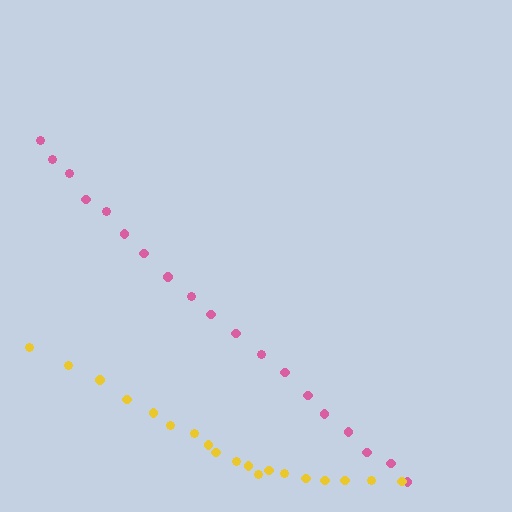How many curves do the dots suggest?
There are 2 distinct paths.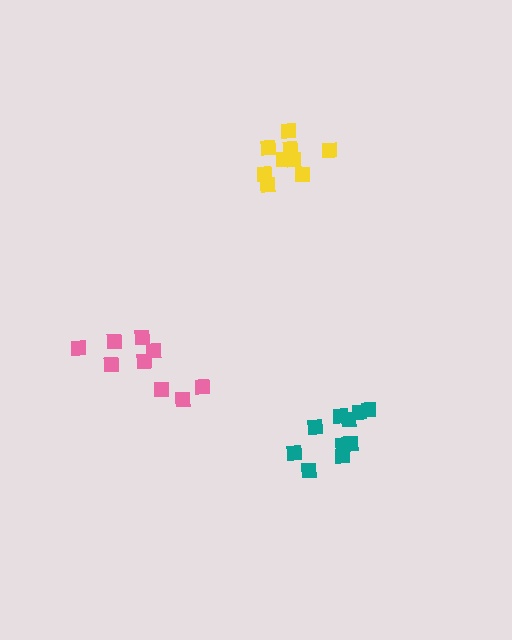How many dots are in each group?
Group 1: 9 dots, Group 2: 10 dots, Group 3: 9 dots (28 total).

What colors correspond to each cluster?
The clusters are colored: pink, teal, yellow.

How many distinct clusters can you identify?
There are 3 distinct clusters.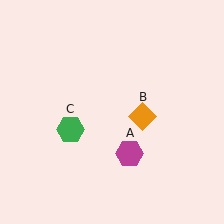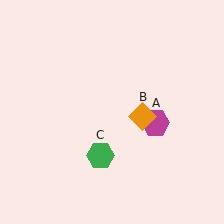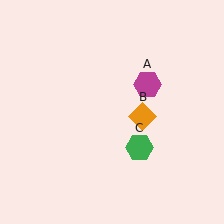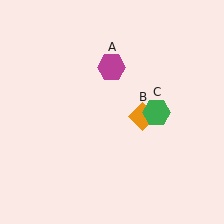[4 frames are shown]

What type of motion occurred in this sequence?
The magenta hexagon (object A), green hexagon (object C) rotated counterclockwise around the center of the scene.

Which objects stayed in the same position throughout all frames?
Orange diamond (object B) remained stationary.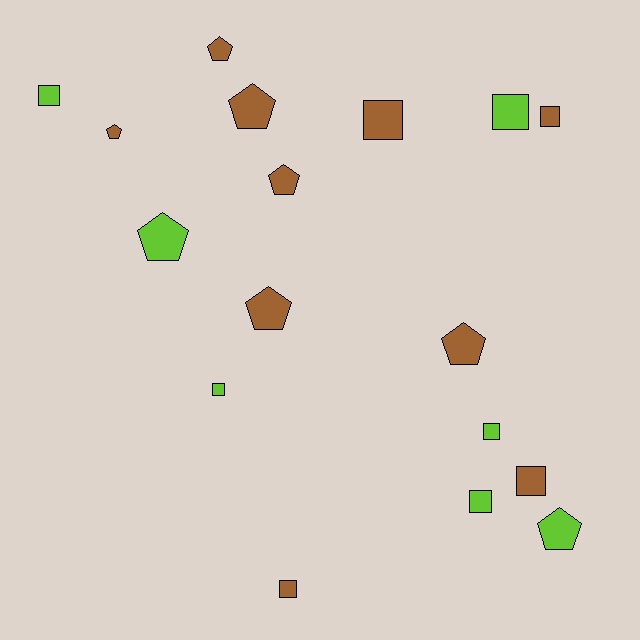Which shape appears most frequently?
Square, with 9 objects.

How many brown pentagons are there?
There are 6 brown pentagons.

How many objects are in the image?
There are 17 objects.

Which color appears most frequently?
Brown, with 10 objects.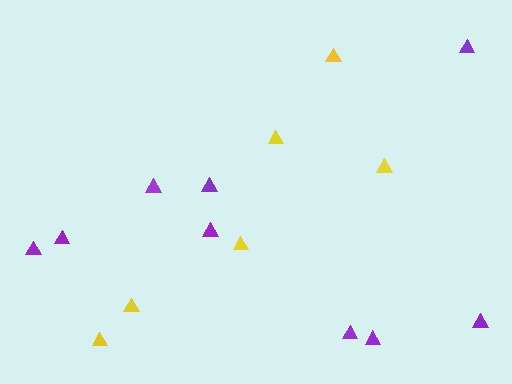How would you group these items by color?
There are 2 groups: one group of yellow triangles (6) and one group of purple triangles (9).